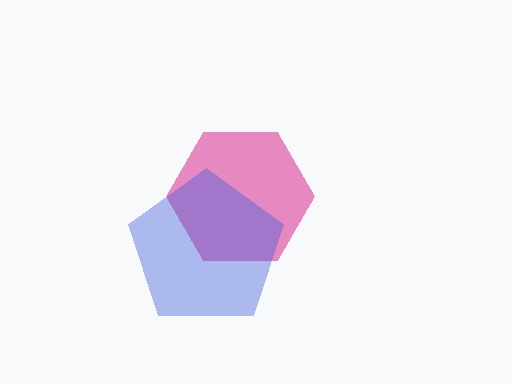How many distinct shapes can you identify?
There are 2 distinct shapes: a pink hexagon, a blue pentagon.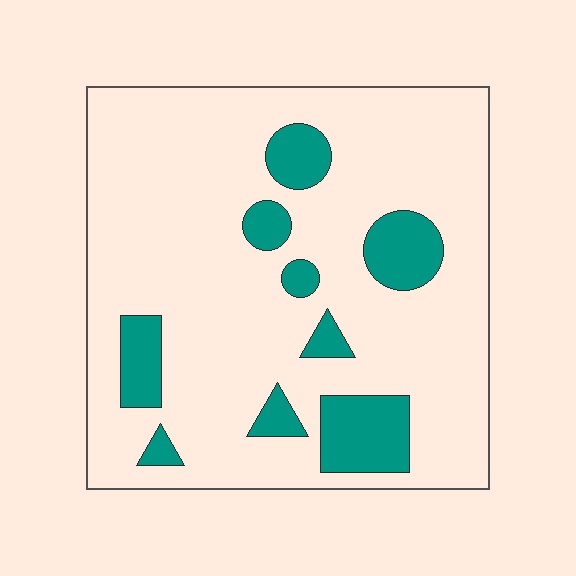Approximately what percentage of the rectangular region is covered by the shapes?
Approximately 15%.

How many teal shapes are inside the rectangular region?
9.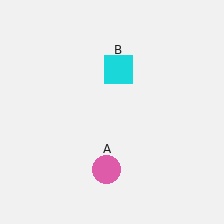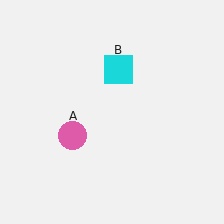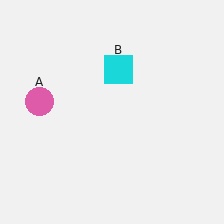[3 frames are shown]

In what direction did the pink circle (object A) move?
The pink circle (object A) moved up and to the left.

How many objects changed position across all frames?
1 object changed position: pink circle (object A).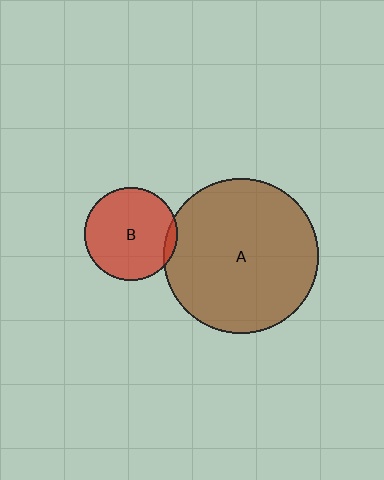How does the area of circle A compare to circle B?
Approximately 2.8 times.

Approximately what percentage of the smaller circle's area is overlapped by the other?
Approximately 5%.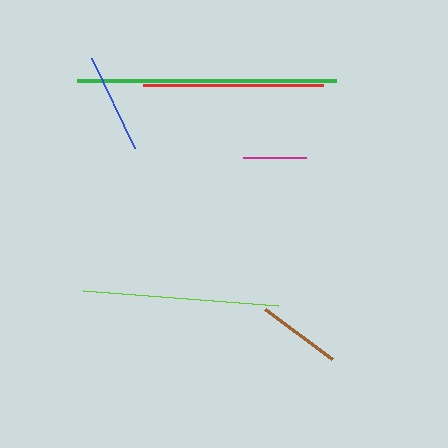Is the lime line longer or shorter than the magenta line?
The lime line is longer than the magenta line.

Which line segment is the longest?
The green line is the longest at approximately 258 pixels.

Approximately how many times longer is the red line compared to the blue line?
The red line is approximately 1.8 times the length of the blue line.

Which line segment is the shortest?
The magenta line is the shortest at approximately 63 pixels.